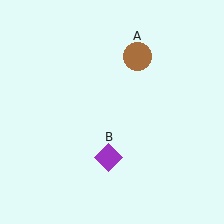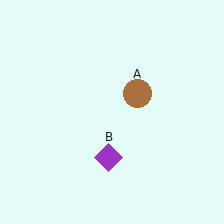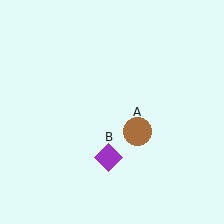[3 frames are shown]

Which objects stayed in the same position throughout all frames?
Purple diamond (object B) remained stationary.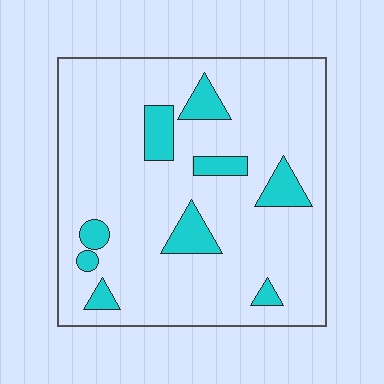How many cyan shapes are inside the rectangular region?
9.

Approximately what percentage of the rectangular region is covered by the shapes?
Approximately 15%.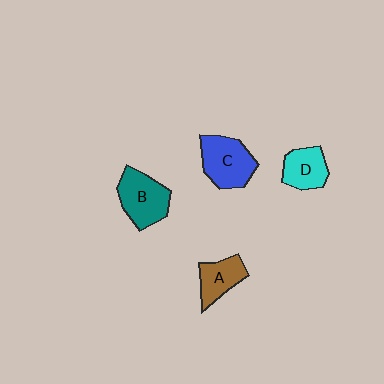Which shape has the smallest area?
Shape A (brown).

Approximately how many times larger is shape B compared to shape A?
Approximately 1.4 times.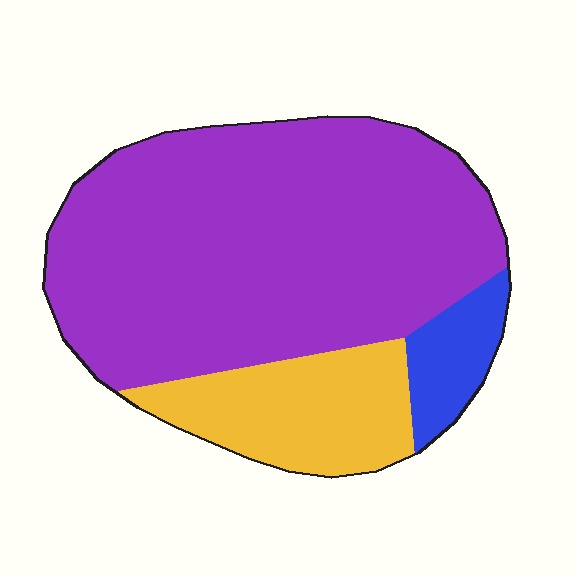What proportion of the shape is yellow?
Yellow covers 19% of the shape.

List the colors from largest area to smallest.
From largest to smallest: purple, yellow, blue.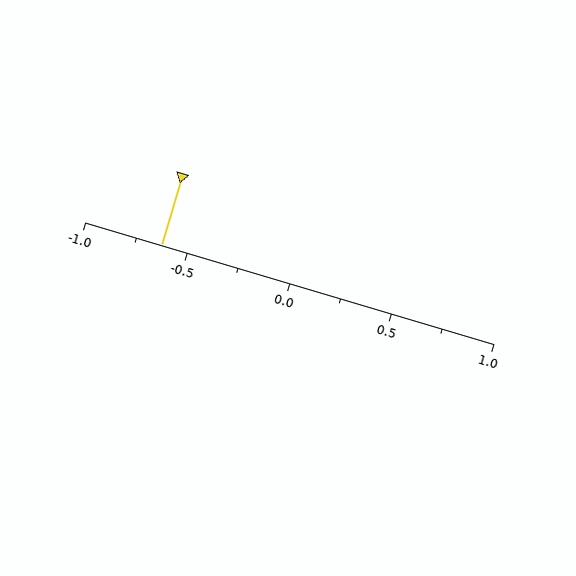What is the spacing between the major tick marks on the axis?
The major ticks are spaced 0.5 apart.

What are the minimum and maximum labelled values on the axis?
The axis runs from -1.0 to 1.0.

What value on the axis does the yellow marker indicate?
The marker indicates approximately -0.62.